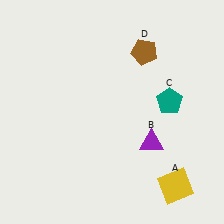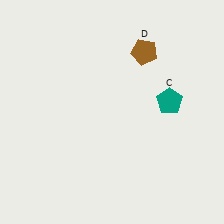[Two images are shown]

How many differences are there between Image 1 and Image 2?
There are 2 differences between the two images.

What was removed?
The purple triangle (B), the yellow square (A) were removed in Image 2.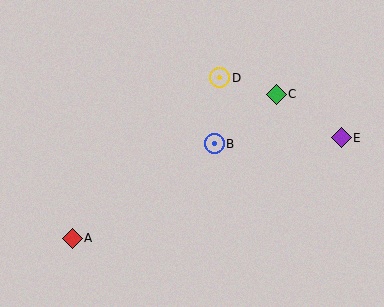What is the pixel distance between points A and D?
The distance between A and D is 218 pixels.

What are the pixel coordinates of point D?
Point D is at (220, 78).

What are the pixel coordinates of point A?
Point A is at (72, 239).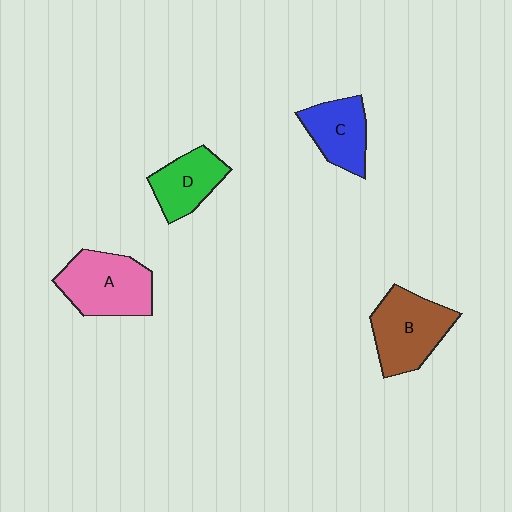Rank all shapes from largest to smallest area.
From largest to smallest: A (pink), B (brown), C (blue), D (green).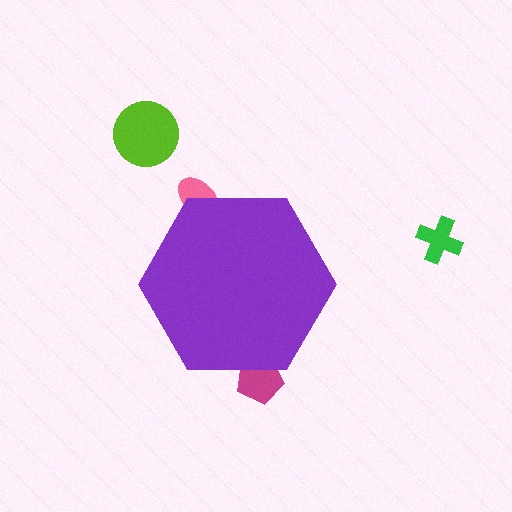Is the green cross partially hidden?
No, the green cross is fully visible.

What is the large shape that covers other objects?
A purple hexagon.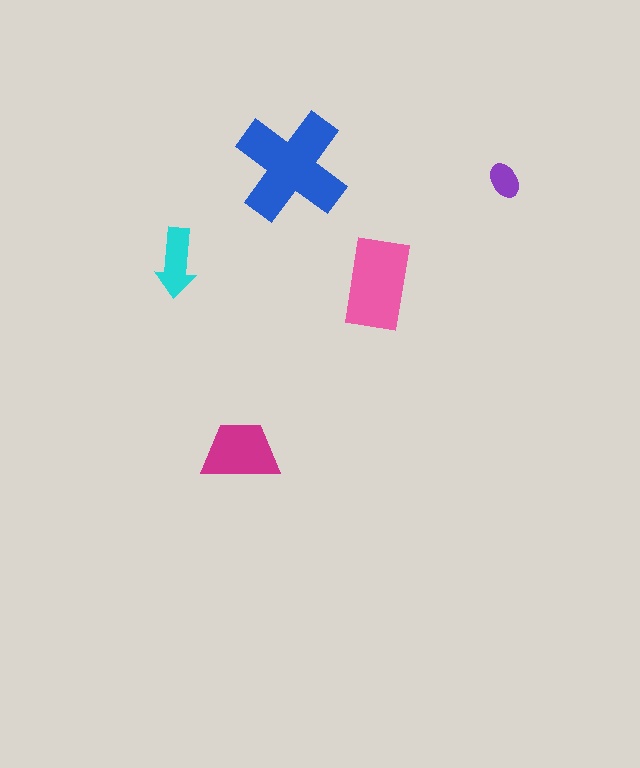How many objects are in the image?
There are 5 objects in the image.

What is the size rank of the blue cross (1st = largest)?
1st.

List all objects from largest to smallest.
The blue cross, the pink rectangle, the magenta trapezoid, the cyan arrow, the purple ellipse.